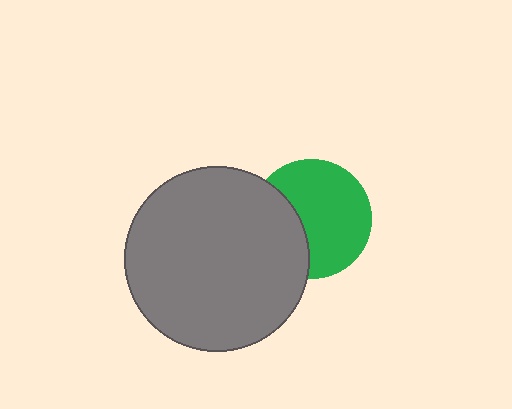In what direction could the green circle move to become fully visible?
The green circle could move right. That would shift it out from behind the gray circle entirely.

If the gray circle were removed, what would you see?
You would see the complete green circle.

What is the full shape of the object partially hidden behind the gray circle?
The partially hidden object is a green circle.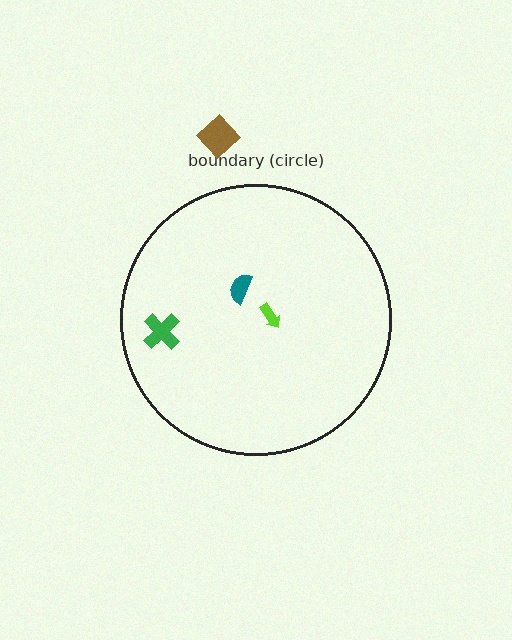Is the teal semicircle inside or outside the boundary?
Inside.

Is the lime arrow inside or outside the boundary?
Inside.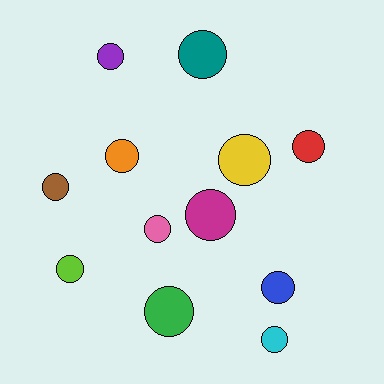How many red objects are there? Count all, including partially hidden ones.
There is 1 red object.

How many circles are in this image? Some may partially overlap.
There are 12 circles.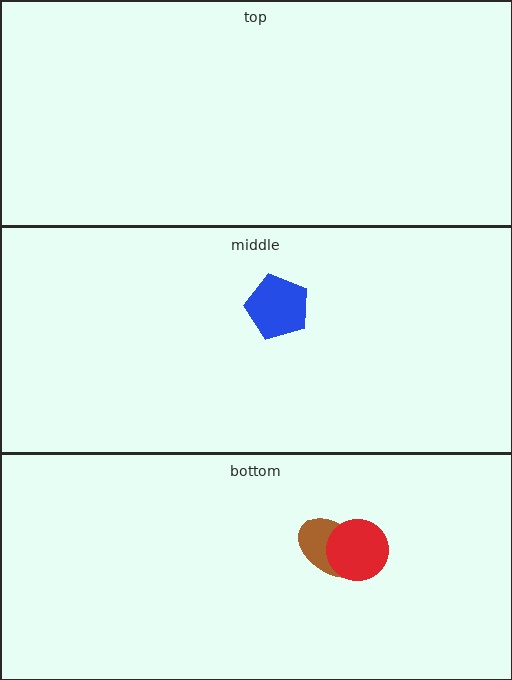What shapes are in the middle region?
The blue pentagon.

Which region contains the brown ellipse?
The bottom region.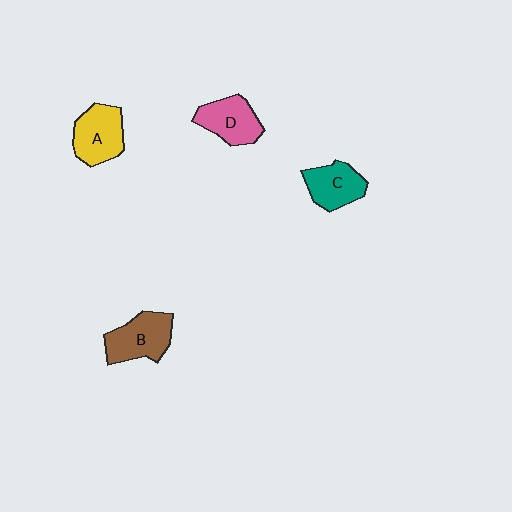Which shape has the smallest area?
Shape C (teal).